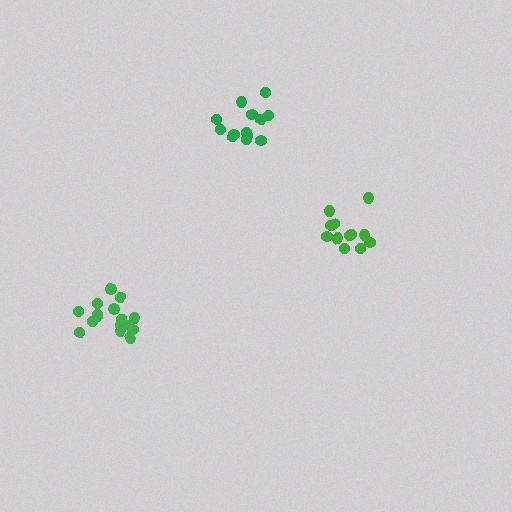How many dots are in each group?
Group 1: 12 dots, Group 2: 17 dots, Group 3: 13 dots (42 total).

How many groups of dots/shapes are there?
There are 3 groups.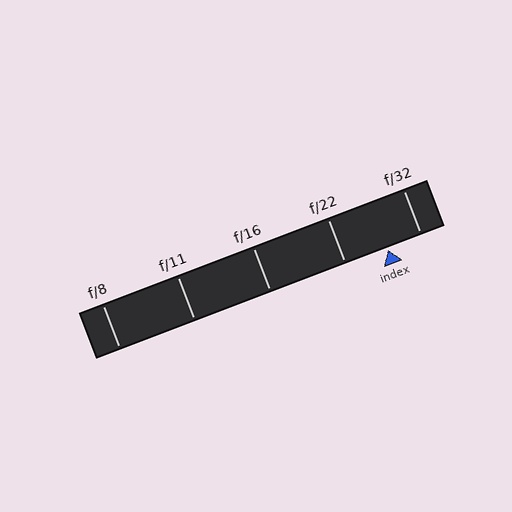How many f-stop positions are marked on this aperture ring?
There are 5 f-stop positions marked.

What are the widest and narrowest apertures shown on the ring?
The widest aperture shown is f/8 and the narrowest is f/32.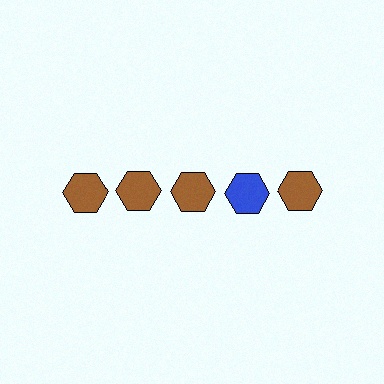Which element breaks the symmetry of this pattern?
The blue hexagon in the top row, second from right column breaks the symmetry. All other shapes are brown hexagons.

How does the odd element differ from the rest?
It has a different color: blue instead of brown.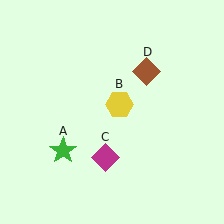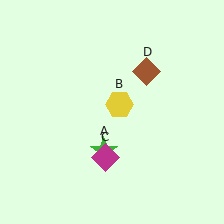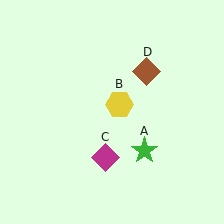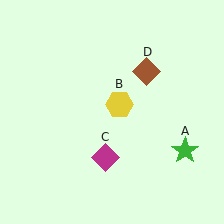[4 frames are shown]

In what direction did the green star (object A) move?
The green star (object A) moved right.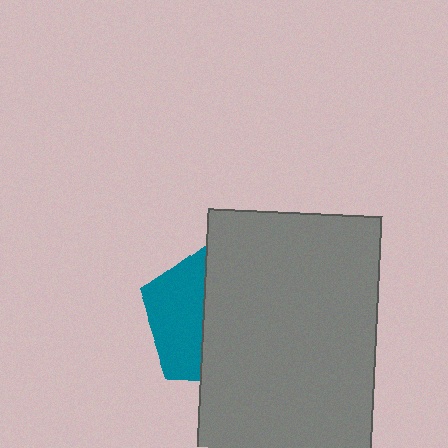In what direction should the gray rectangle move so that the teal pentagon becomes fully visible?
The gray rectangle should move right. That is the shortest direction to clear the overlap and leave the teal pentagon fully visible.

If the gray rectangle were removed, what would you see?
You would see the complete teal pentagon.